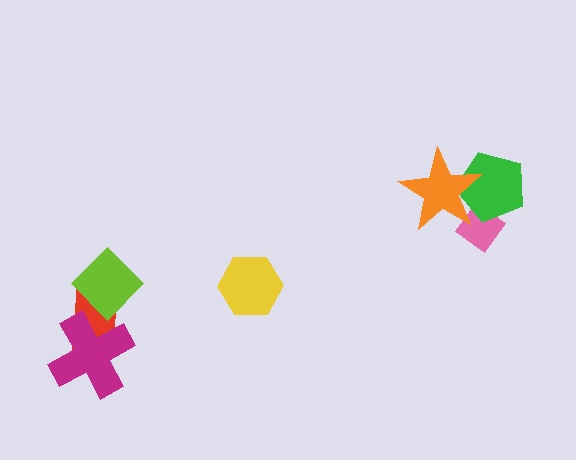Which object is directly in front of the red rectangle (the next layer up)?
The magenta cross is directly in front of the red rectangle.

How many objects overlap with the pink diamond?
2 objects overlap with the pink diamond.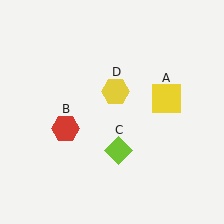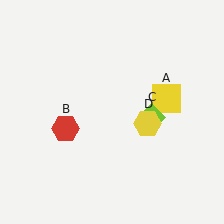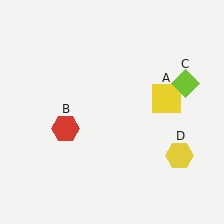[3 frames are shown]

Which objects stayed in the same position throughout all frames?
Yellow square (object A) and red hexagon (object B) remained stationary.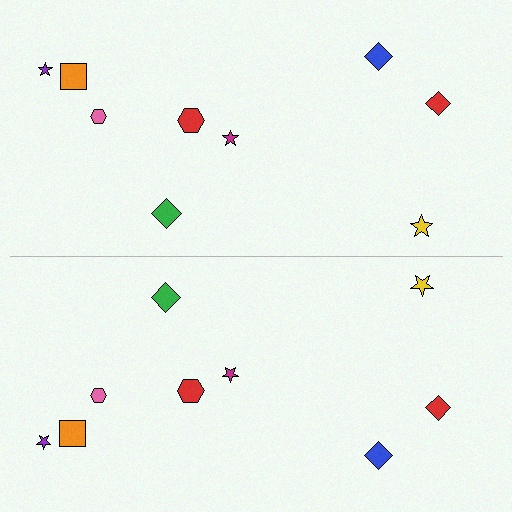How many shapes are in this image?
There are 18 shapes in this image.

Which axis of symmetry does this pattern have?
The pattern has a horizontal axis of symmetry running through the center of the image.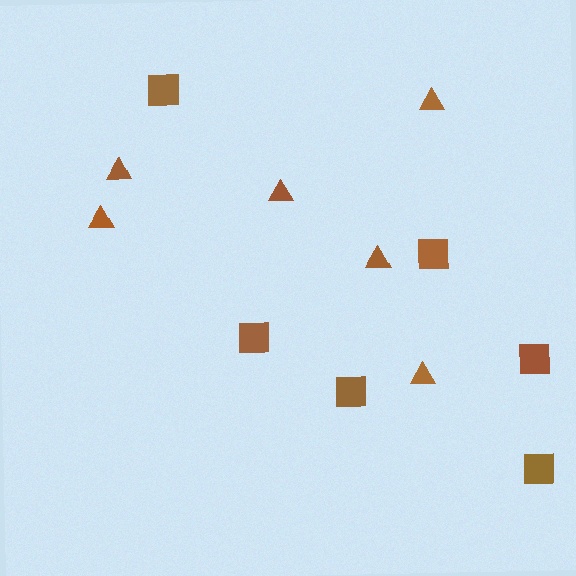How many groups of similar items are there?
There are 2 groups: one group of triangles (6) and one group of squares (6).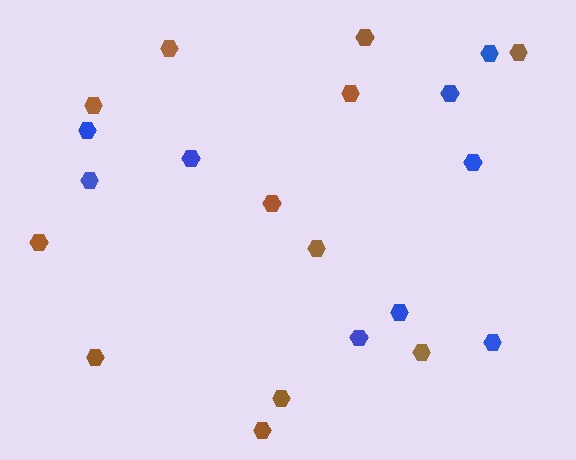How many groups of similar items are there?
There are 2 groups: one group of blue hexagons (9) and one group of brown hexagons (12).